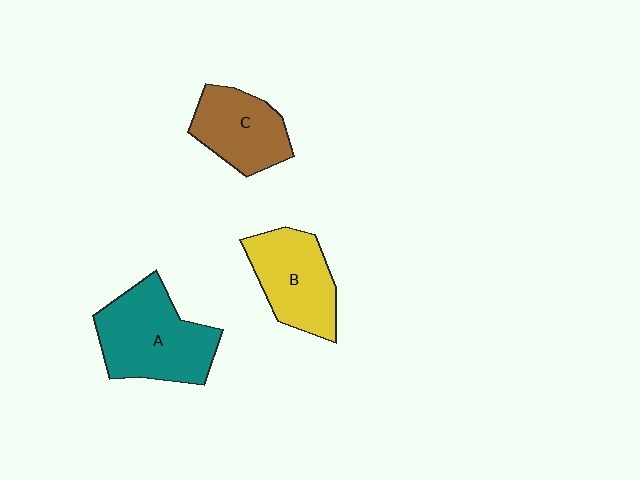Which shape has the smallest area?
Shape C (brown).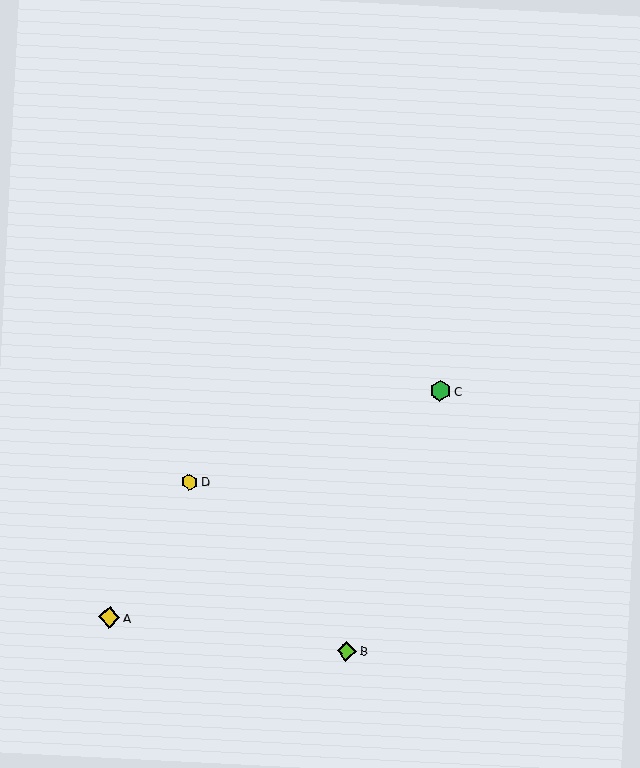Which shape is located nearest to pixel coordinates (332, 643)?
The lime diamond (labeled B) at (347, 651) is nearest to that location.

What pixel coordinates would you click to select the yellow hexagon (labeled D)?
Click at (190, 482) to select the yellow hexagon D.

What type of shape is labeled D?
Shape D is a yellow hexagon.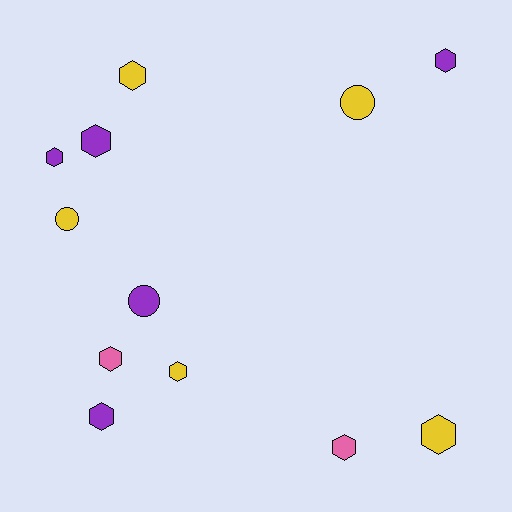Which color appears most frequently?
Purple, with 5 objects.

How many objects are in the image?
There are 12 objects.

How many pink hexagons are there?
There are 2 pink hexagons.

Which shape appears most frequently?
Hexagon, with 9 objects.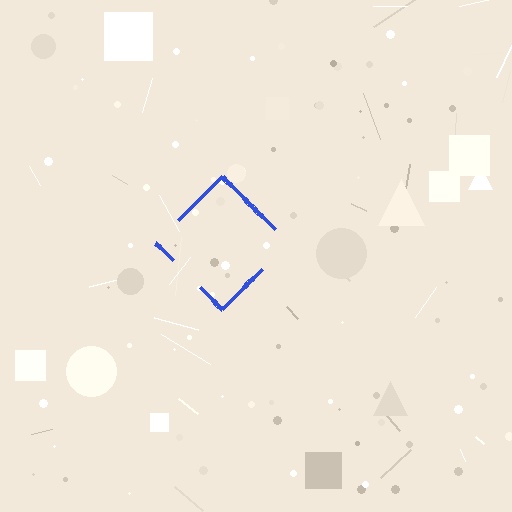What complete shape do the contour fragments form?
The contour fragments form a diamond.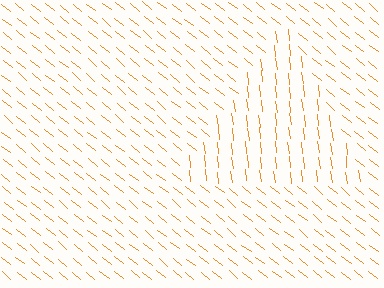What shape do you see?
I see a triangle.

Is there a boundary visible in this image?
Yes, there is a texture boundary formed by a change in line orientation.